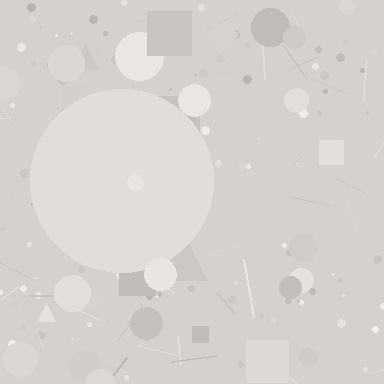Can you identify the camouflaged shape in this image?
The camouflaged shape is a circle.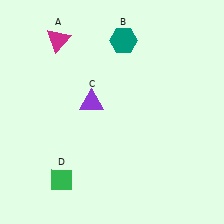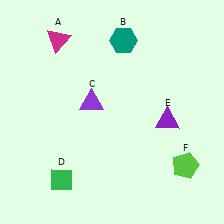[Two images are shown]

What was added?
A purple triangle (E), a lime pentagon (F) were added in Image 2.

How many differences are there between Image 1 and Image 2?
There are 2 differences between the two images.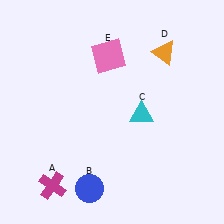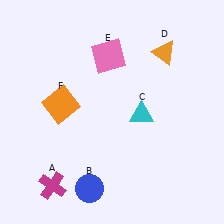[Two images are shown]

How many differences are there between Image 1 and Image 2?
There is 1 difference between the two images.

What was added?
An orange square (F) was added in Image 2.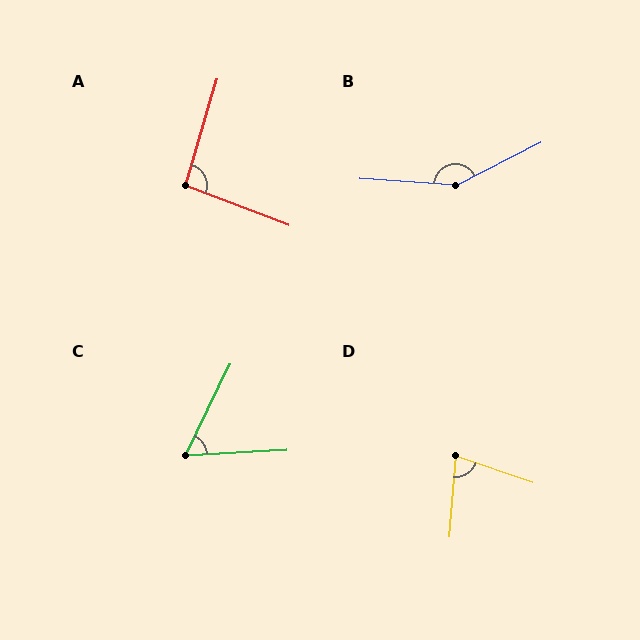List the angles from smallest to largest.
C (61°), D (75°), A (95°), B (149°).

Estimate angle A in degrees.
Approximately 95 degrees.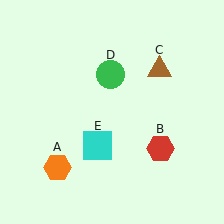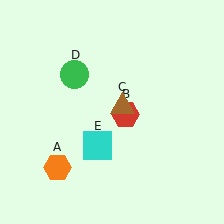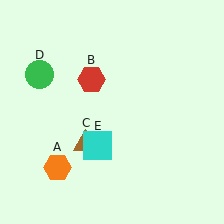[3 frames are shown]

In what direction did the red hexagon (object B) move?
The red hexagon (object B) moved up and to the left.